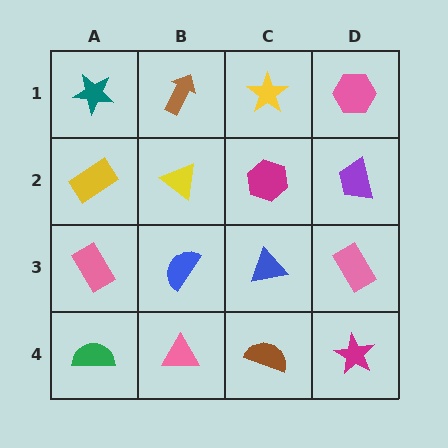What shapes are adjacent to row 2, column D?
A pink hexagon (row 1, column D), a pink rectangle (row 3, column D), a magenta hexagon (row 2, column C).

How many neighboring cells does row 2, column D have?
3.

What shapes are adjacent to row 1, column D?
A purple trapezoid (row 2, column D), a yellow star (row 1, column C).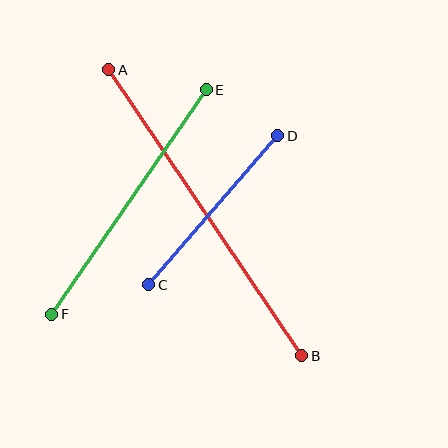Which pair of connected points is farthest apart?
Points A and B are farthest apart.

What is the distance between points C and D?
The distance is approximately 197 pixels.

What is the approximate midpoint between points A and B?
The midpoint is at approximately (205, 213) pixels.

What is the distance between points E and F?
The distance is approximately 273 pixels.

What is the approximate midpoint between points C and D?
The midpoint is at approximately (213, 210) pixels.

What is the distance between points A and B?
The distance is approximately 345 pixels.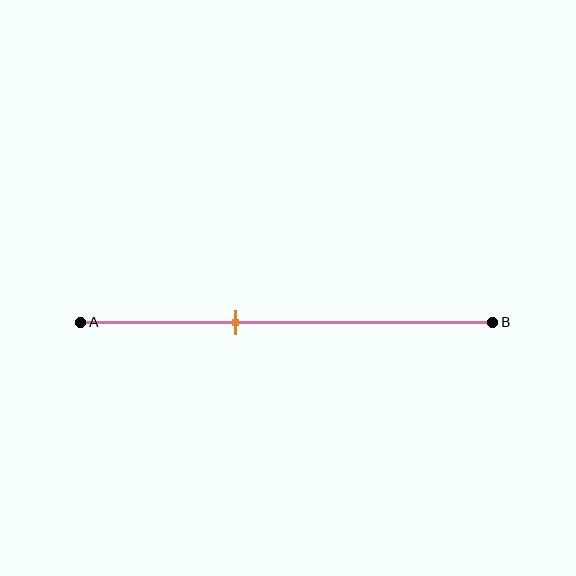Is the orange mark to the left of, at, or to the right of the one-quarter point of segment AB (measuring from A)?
The orange mark is to the right of the one-quarter point of segment AB.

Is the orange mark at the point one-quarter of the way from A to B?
No, the mark is at about 40% from A, not at the 25% one-quarter point.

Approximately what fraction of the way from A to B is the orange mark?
The orange mark is approximately 40% of the way from A to B.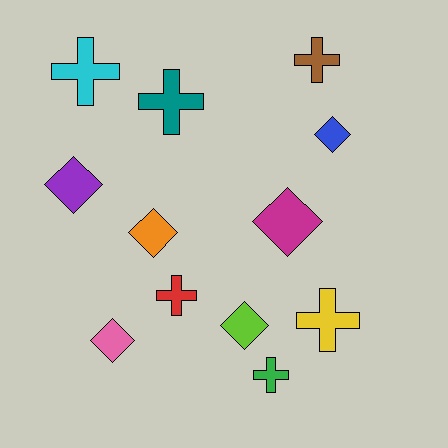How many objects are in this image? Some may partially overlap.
There are 12 objects.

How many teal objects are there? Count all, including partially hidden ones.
There is 1 teal object.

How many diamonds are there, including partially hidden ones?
There are 6 diamonds.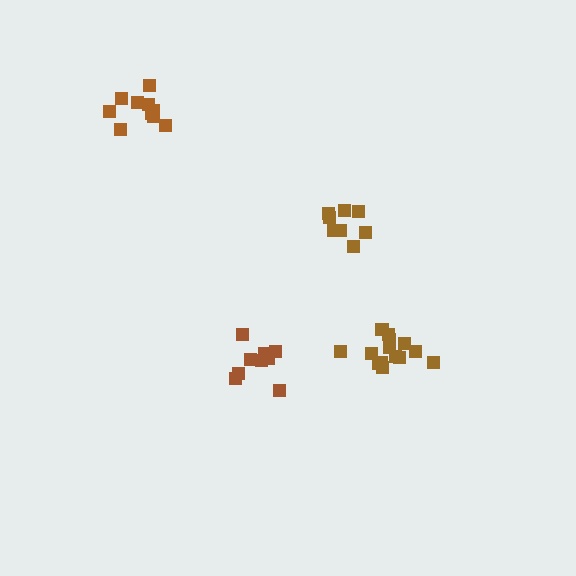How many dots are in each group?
Group 1: 14 dots, Group 2: 9 dots, Group 3: 8 dots, Group 4: 10 dots (41 total).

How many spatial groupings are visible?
There are 4 spatial groupings.